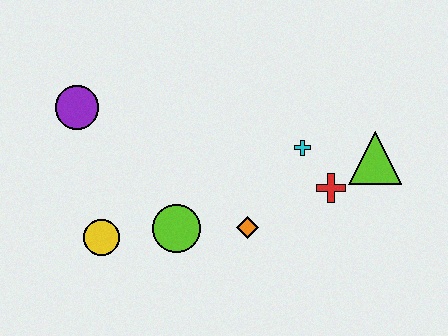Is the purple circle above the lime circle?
Yes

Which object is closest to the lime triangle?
The red cross is closest to the lime triangle.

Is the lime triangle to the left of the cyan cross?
No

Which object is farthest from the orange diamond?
The purple circle is farthest from the orange diamond.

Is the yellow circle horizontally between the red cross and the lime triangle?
No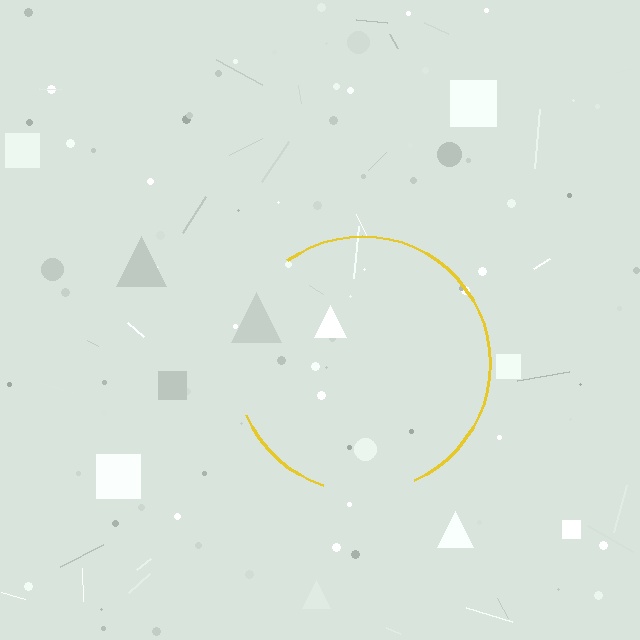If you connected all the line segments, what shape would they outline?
They would outline a circle.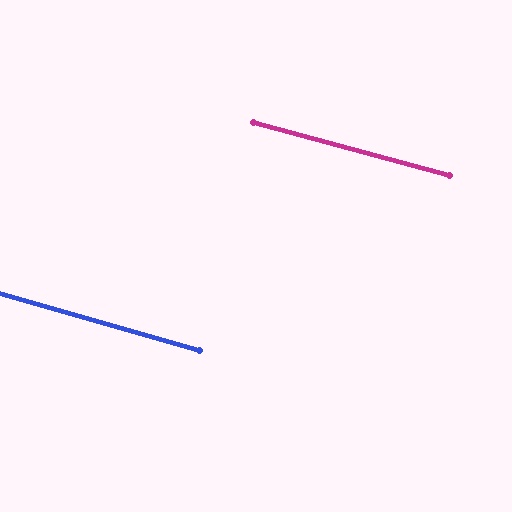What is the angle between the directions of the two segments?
Approximately 1 degree.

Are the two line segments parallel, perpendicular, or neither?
Parallel — their directions differ by only 0.8°.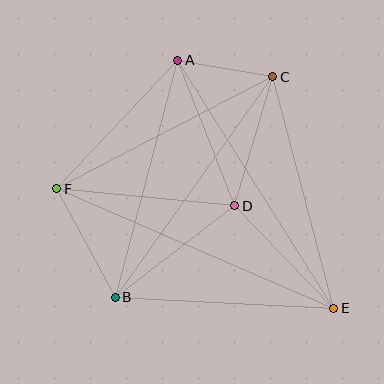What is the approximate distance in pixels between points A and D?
The distance between A and D is approximately 157 pixels.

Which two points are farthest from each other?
Points E and F are farthest from each other.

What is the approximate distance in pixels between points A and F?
The distance between A and F is approximately 176 pixels.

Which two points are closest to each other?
Points A and C are closest to each other.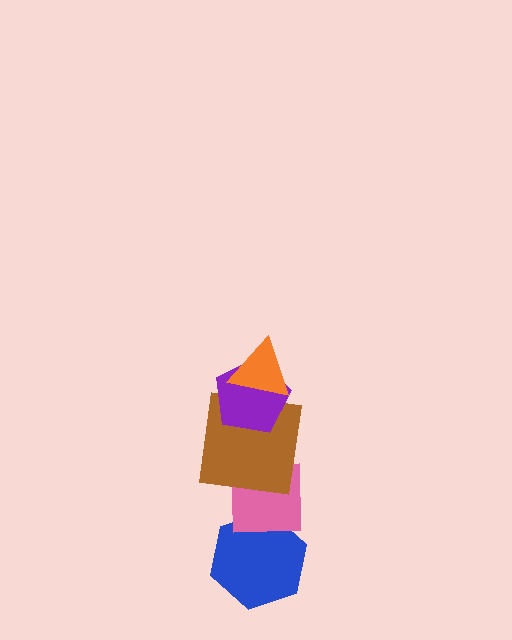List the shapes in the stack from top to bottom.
From top to bottom: the orange triangle, the purple pentagon, the brown square, the pink square, the blue hexagon.